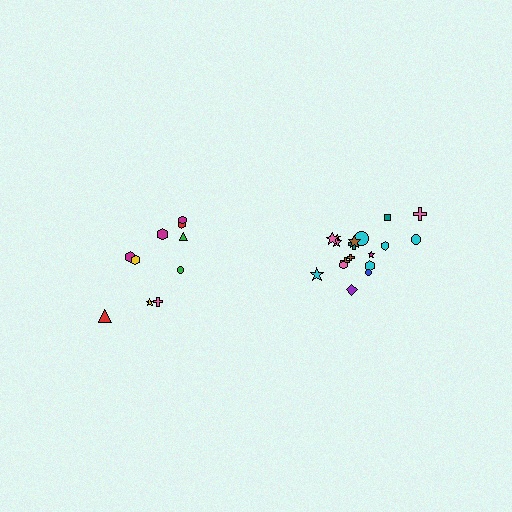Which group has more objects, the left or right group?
The right group.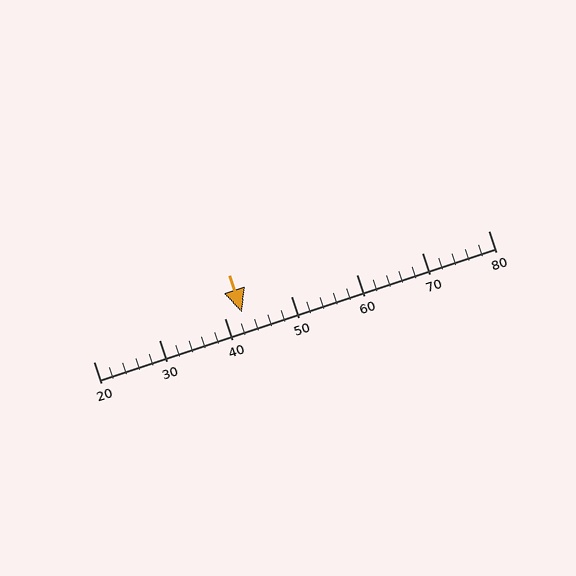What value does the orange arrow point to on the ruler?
The orange arrow points to approximately 43.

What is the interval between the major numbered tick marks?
The major tick marks are spaced 10 units apart.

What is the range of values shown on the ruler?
The ruler shows values from 20 to 80.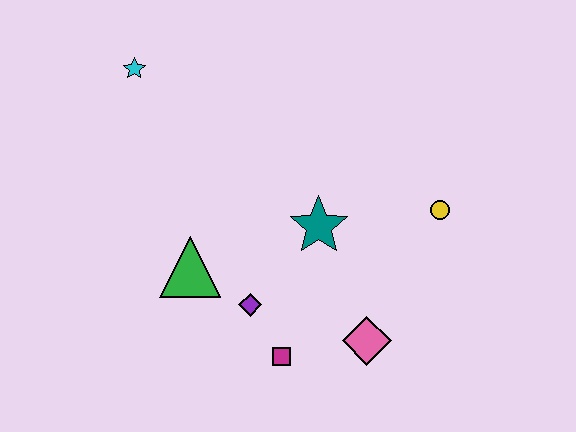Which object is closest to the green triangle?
The purple diamond is closest to the green triangle.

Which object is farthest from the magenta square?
The cyan star is farthest from the magenta square.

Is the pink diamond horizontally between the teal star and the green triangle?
No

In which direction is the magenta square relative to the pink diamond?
The magenta square is to the left of the pink diamond.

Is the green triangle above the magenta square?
Yes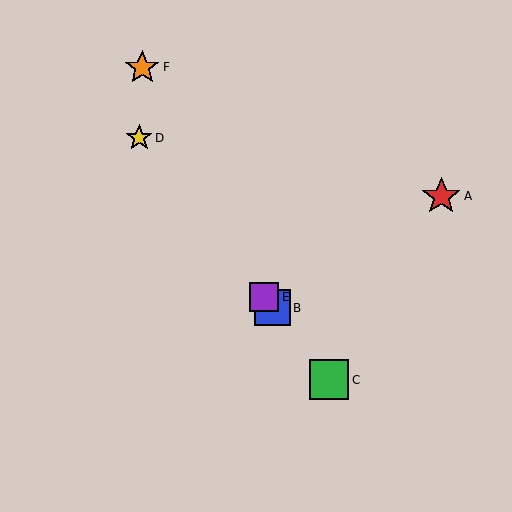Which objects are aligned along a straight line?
Objects B, C, D, E are aligned along a straight line.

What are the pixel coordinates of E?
Object E is at (264, 297).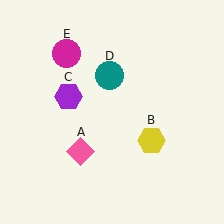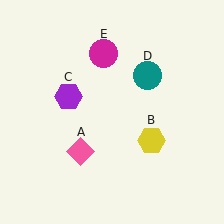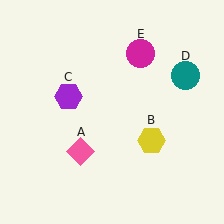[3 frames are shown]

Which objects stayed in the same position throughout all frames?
Pink diamond (object A) and yellow hexagon (object B) and purple hexagon (object C) remained stationary.